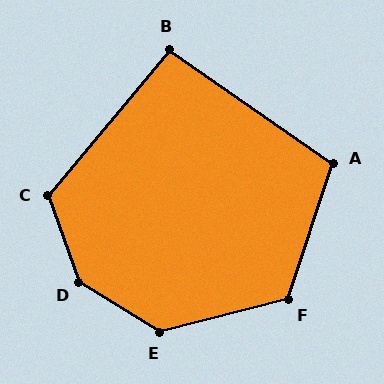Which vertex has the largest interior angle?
D, at approximately 142 degrees.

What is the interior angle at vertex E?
Approximately 133 degrees (obtuse).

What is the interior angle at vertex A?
Approximately 106 degrees (obtuse).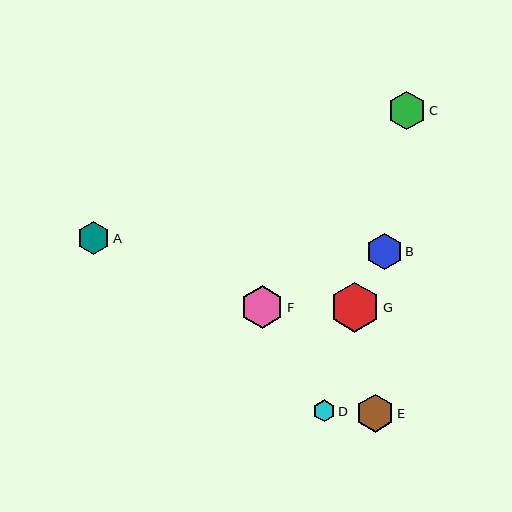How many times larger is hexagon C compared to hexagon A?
Hexagon C is approximately 1.2 times the size of hexagon A.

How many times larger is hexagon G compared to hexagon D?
Hexagon G is approximately 2.3 times the size of hexagon D.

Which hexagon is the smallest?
Hexagon D is the smallest with a size of approximately 22 pixels.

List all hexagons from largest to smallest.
From largest to smallest: G, F, C, E, B, A, D.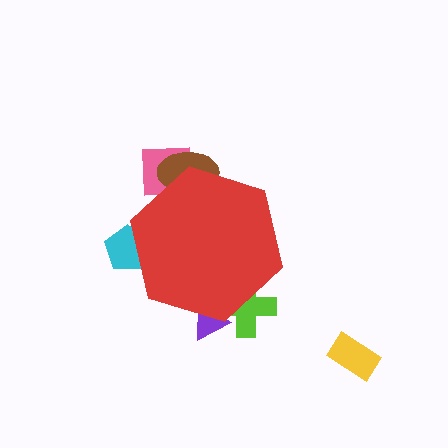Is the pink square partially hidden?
Yes, the pink square is partially hidden behind the red hexagon.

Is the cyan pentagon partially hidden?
Yes, the cyan pentagon is partially hidden behind the red hexagon.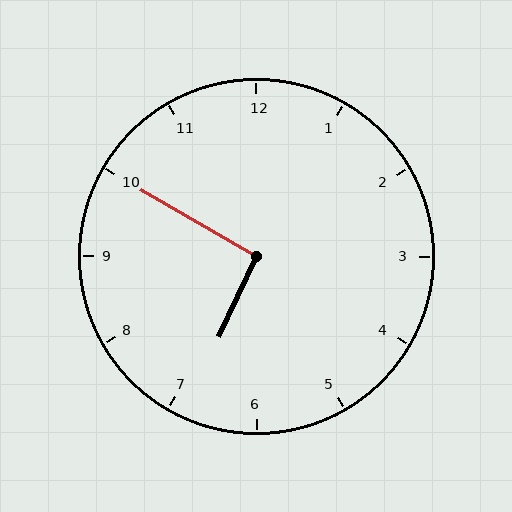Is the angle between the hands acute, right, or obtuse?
It is right.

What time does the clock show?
6:50.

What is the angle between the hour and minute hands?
Approximately 95 degrees.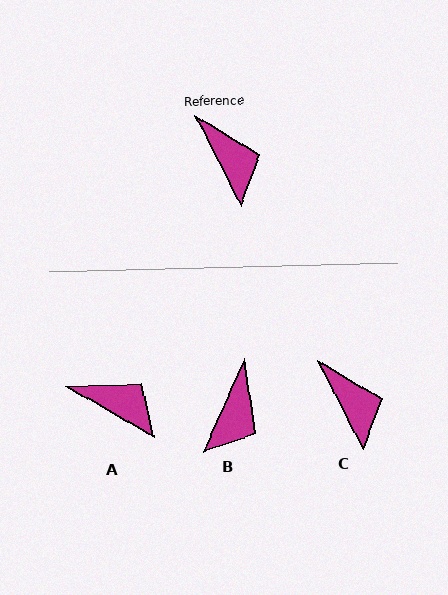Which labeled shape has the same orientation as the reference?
C.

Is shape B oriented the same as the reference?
No, it is off by about 50 degrees.